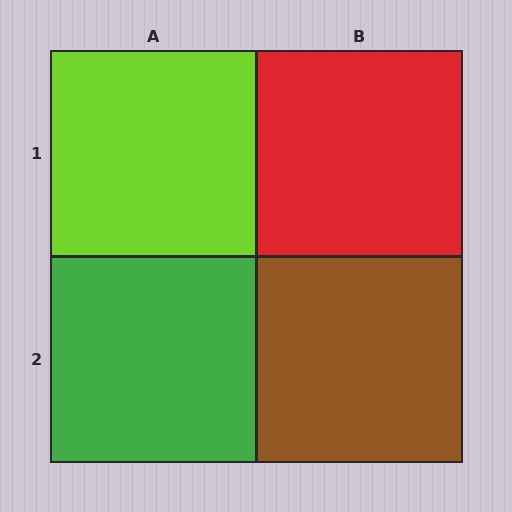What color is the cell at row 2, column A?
Green.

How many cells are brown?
1 cell is brown.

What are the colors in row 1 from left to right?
Lime, red.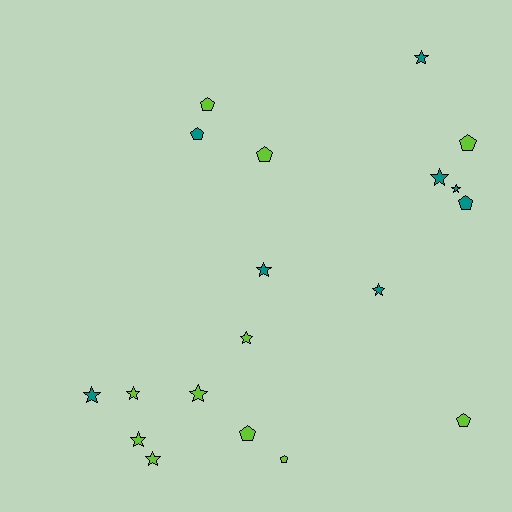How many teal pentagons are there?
There are 2 teal pentagons.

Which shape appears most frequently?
Star, with 11 objects.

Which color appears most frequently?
Lime, with 11 objects.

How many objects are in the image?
There are 19 objects.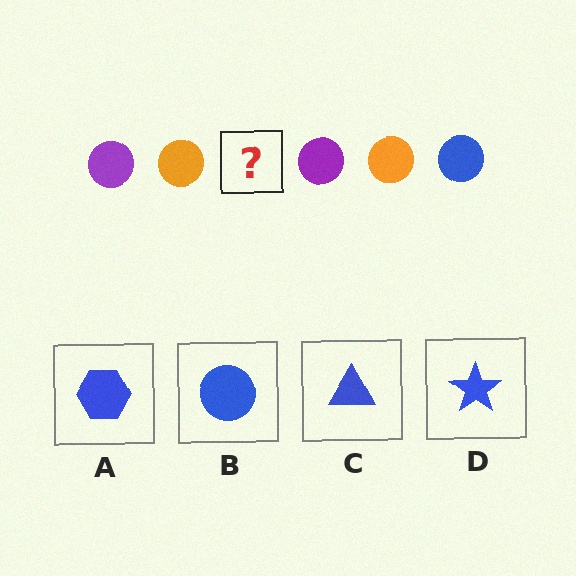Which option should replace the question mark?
Option B.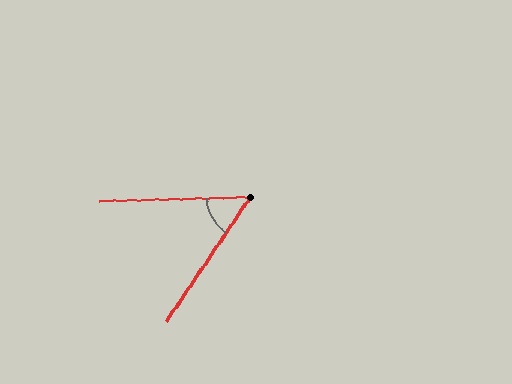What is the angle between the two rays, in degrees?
Approximately 54 degrees.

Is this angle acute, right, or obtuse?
It is acute.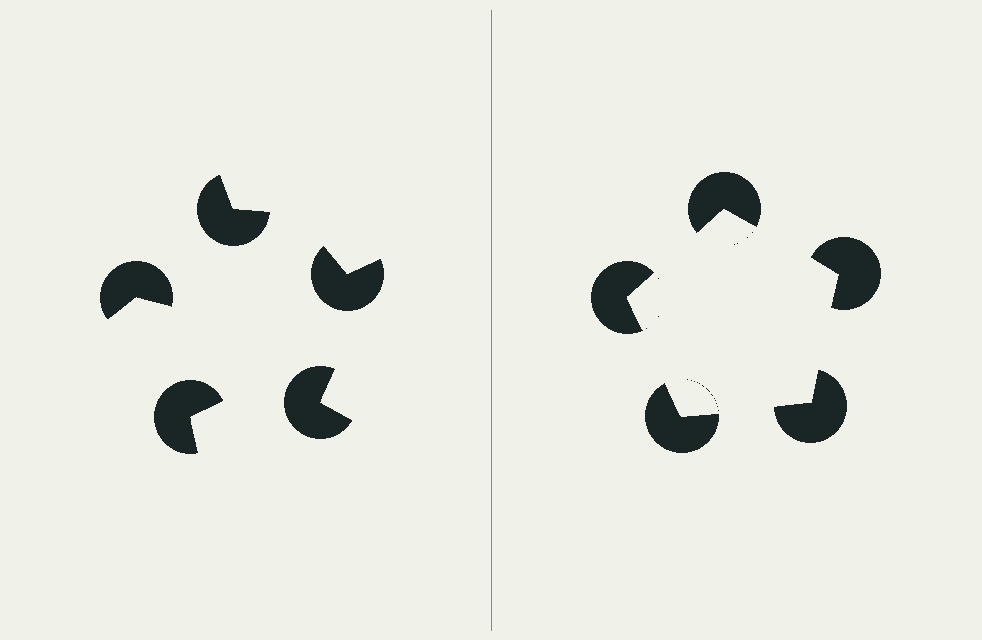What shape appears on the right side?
An illusory pentagon.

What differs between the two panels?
The pac-man discs are positioned identically on both sides; only the wedge orientations differ. On the right they align to a pentagon; on the left they are misaligned.